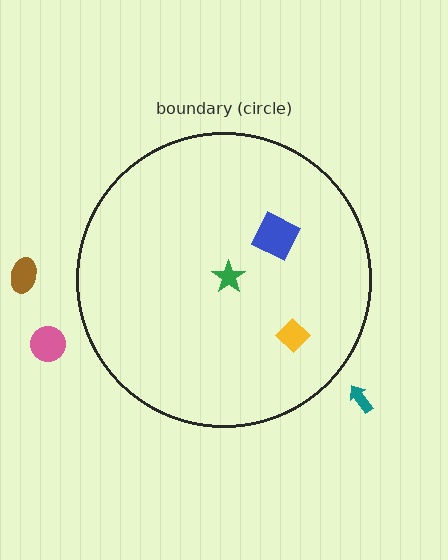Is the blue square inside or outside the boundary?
Inside.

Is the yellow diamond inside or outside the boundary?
Inside.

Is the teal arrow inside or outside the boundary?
Outside.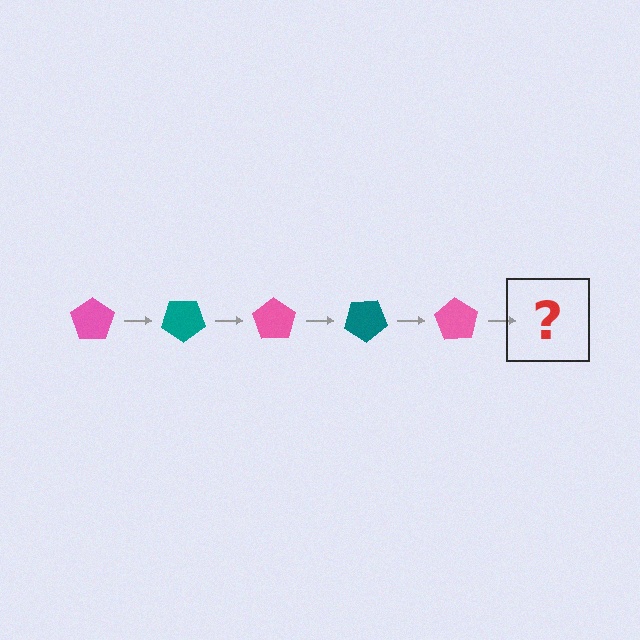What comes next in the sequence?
The next element should be a teal pentagon, rotated 175 degrees from the start.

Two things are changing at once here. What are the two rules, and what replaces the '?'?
The two rules are that it rotates 35 degrees each step and the color cycles through pink and teal. The '?' should be a teal pentagon, rotated 175 degrees from the start.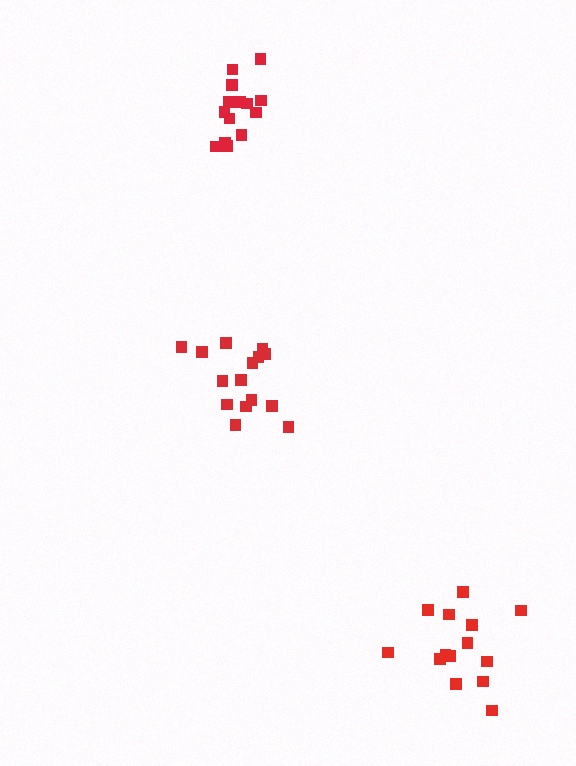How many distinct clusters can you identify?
There are 3 distinct clusters.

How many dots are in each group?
Group 1: 14 dots, Group 2: 15 dots, Group 3: 14 dots (43 total).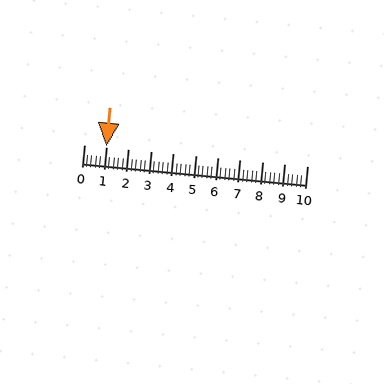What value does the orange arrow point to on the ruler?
The orange arrow points to approximately 1.0.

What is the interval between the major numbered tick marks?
The major tick marks are spaced 1 units apart.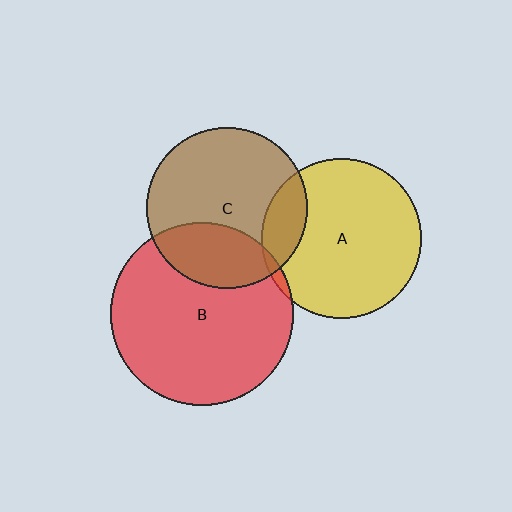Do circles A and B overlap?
Yes.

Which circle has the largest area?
Circle B (red).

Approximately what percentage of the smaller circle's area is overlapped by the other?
Approximately 5%.